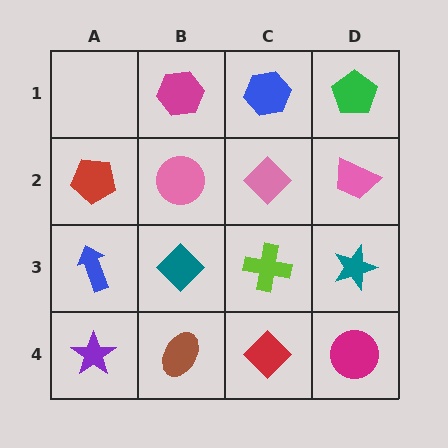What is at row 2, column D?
A pink trapezoid.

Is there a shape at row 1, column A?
No, that cell is empty.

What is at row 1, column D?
A green pentagon.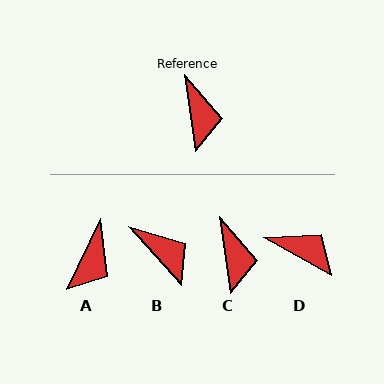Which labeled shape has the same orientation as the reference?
C.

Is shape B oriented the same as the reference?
No, it is off by about 34 degrees.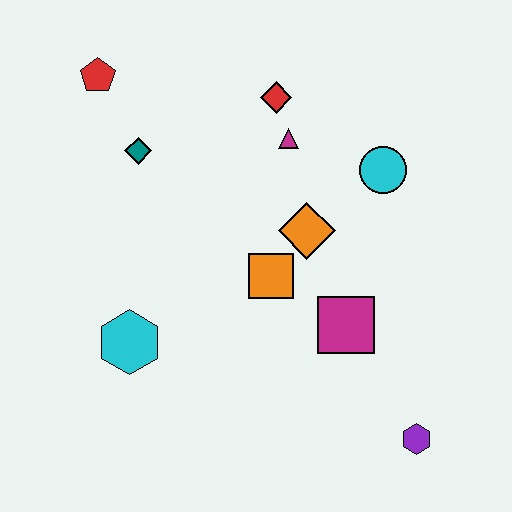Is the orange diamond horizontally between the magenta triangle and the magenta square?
Yes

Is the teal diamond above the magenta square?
Yes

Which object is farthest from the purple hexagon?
The red pentagon is farthest from the purple hexagon.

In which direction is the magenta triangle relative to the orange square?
The magenta triangle is above the orange square.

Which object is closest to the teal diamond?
The red pentagon is closest to the teal diamond.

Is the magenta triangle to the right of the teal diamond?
Yes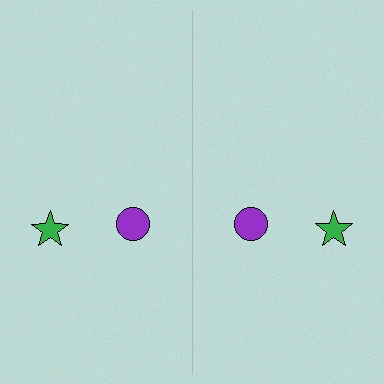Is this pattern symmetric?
Yes, this pattern has bilateral (reflection) symmetry.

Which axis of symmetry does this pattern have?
The pattern has a vertical axis of symmetry running through the center of the image.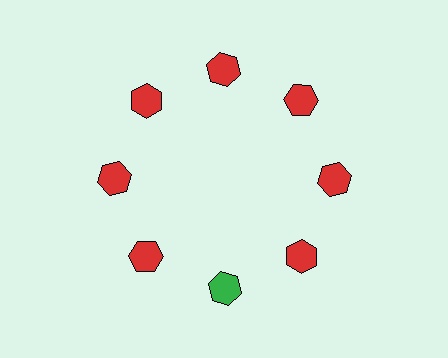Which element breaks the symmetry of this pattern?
The green hexagon at roughly the 6 o'clock position breaks the symmetry. All other shapes are red hexagons.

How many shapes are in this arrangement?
There are 8 shapes arranged in a ring pattern.